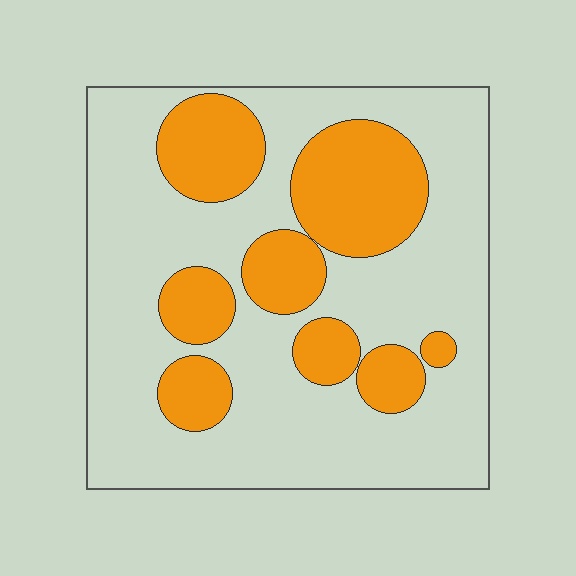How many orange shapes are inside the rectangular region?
8.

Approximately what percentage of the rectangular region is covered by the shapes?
Approximately 30%.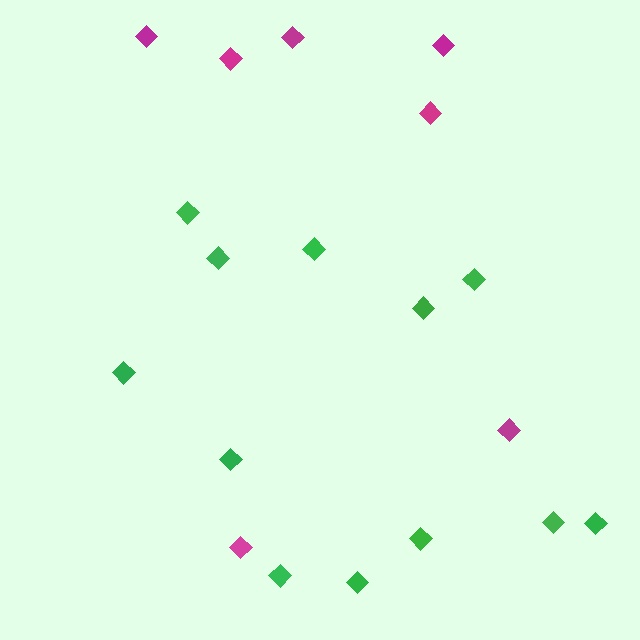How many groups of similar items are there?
There are 2 groups: one group of green diamonds (12) and one group of magenta diamonds (7).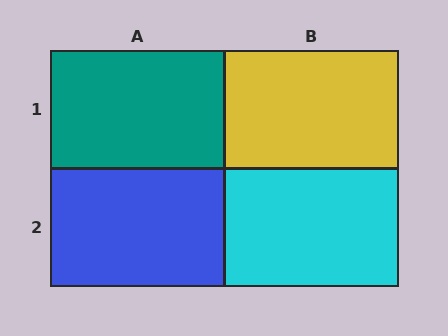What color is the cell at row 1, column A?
Teal.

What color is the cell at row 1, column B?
Yellow.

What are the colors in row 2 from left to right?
Blue, cyan.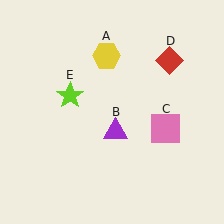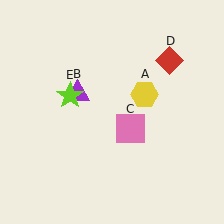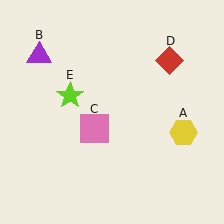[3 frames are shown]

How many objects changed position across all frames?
3 objects changed position: yellow hexagon (object A), purple triangle (object B), pink square (object C).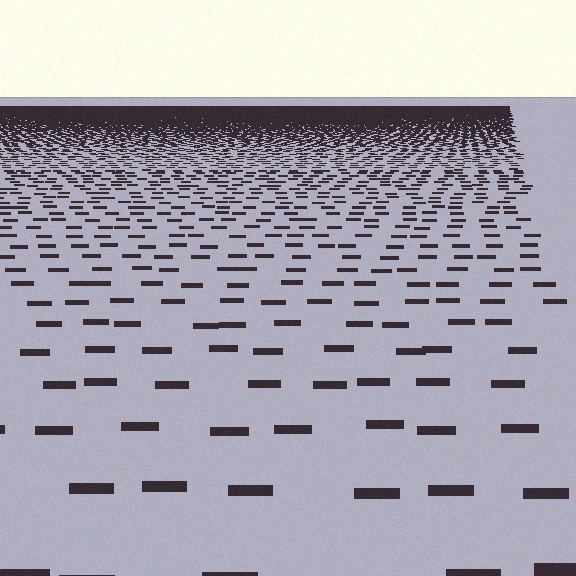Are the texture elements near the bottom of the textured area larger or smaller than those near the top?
Larger. Near the bottom, elements are closer to the viewer and appear at a bigger on-screen size.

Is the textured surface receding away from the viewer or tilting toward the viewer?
The surface is receding away from the viewer. Texture elements get smaller and denser toward the top.